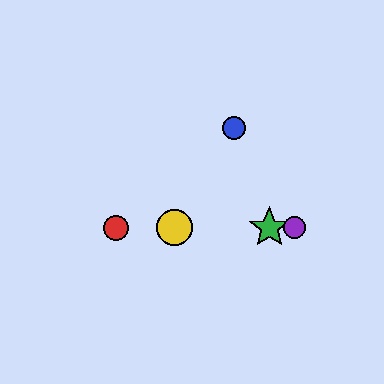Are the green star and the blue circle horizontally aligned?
No, the green star is at y≈228 and the blue circle is at y≈128.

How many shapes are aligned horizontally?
4 shapes (the red circle, the green star, the yellow circle, the purple circle) are aligned horizontally.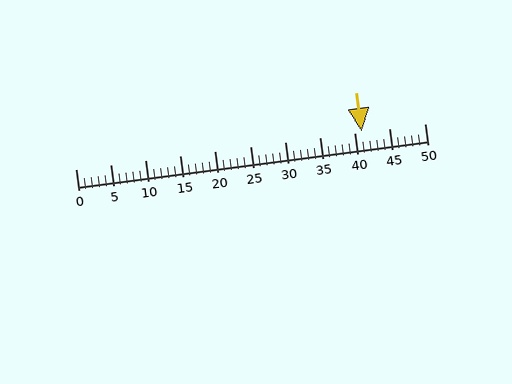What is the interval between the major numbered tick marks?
The major tick marks are spaced 5 units apart.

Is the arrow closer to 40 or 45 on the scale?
The arrow is closer to 40.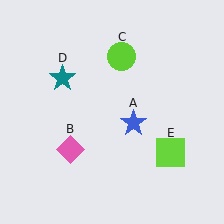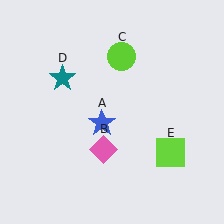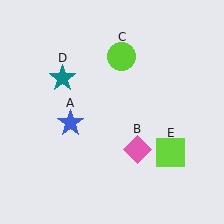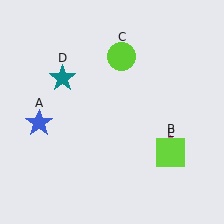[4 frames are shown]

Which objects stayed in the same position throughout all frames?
Lime circle (object C) and teal star (object D) and lime square (object E) remained stationary.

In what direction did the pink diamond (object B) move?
The pink diamond (object B) moved right.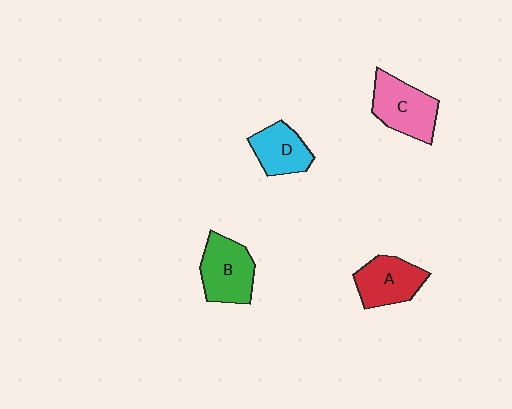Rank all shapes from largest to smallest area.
From largest to smallest: C (pink), B (green), A (red), D (cyan).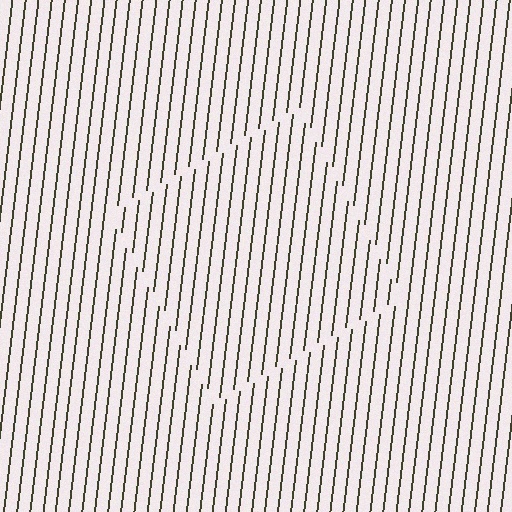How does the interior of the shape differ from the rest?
The interior of the shape contains the same grating, shifted by half a period — the contour is defined by the phase discontinuity where line-ends from the inner and outer gratings abut.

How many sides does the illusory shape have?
4 sides — the line-ends trace a square.